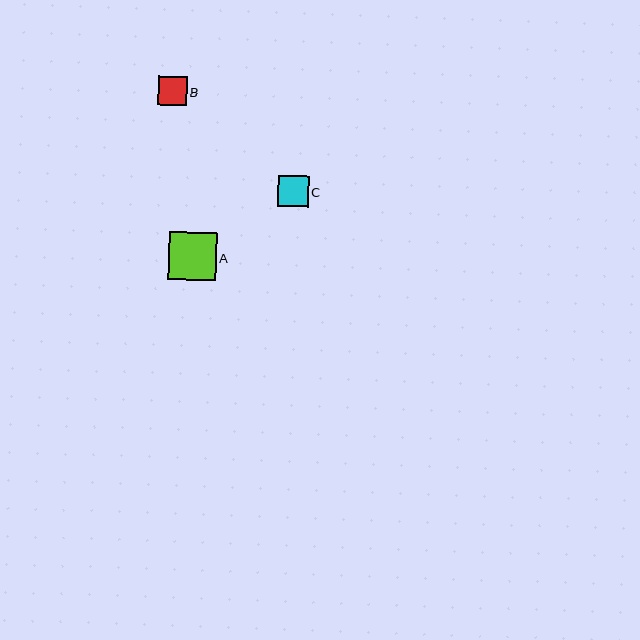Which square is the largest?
Square A is the largest with a size of approximately 48 pixels.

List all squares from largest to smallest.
From largest to smallest: A, C, B.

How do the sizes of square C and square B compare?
Square C and square B are approximately the same size.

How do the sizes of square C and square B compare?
Square C and square B are approximately the same size.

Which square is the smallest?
Square B is the smallest with a size of approximately 29 pixels.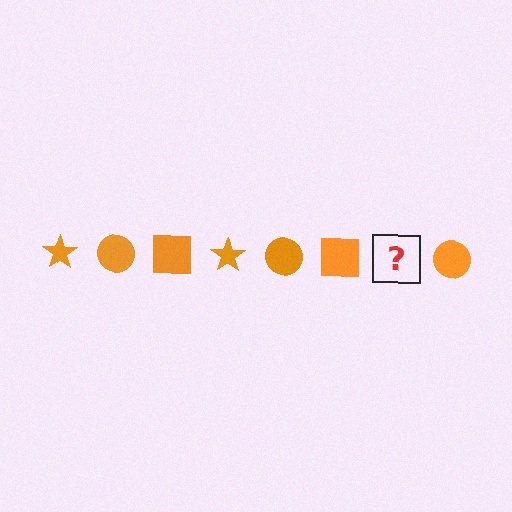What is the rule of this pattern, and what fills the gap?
The rule is that the pattern cycles through star, circle, square shapes in orange. The gap should be filled with an orange star.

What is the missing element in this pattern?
The missing element is an orange star.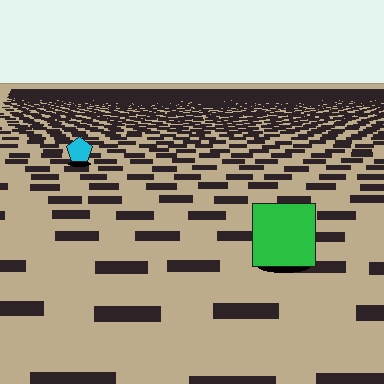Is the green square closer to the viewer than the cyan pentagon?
Yes. The green square is closer — you can tell from the texture gradient: the ground texture is coarser near it.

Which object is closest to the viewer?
The green square is closest. The texture marks near it are larger and more spread out.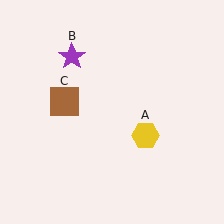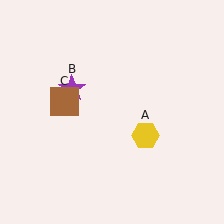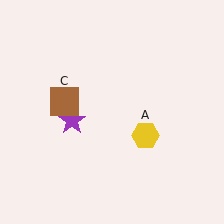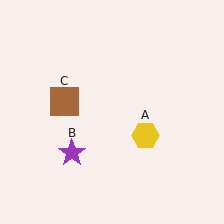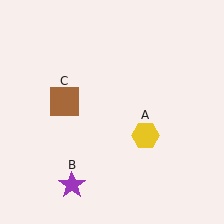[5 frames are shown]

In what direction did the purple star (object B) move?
The purple star (object B) moved down.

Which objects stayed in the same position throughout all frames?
Yellow hexagon (object A) and brown square (object C) remained stationary.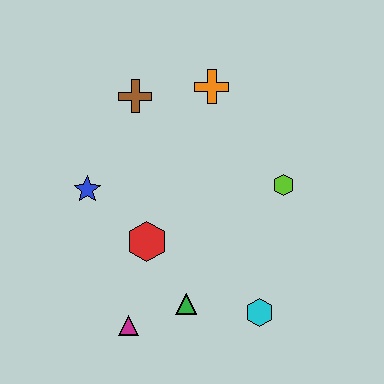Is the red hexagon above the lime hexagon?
No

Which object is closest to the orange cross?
The brown cross is closest to the orange cross.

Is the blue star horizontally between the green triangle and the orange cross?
No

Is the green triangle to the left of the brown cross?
No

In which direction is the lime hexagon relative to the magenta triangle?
The lime hexagon is to the right of the magenta triangle.